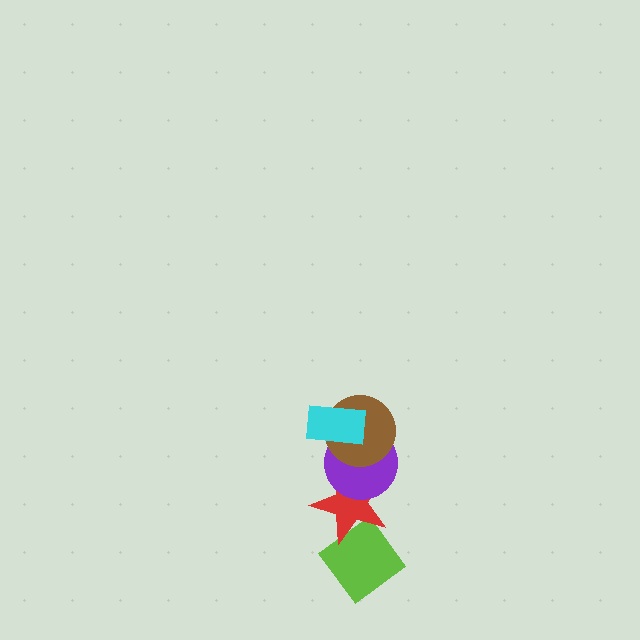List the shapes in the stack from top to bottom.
From top to bottom: the cyan rectangle, the brown circle, the purple circle, the red star, the lime diamond.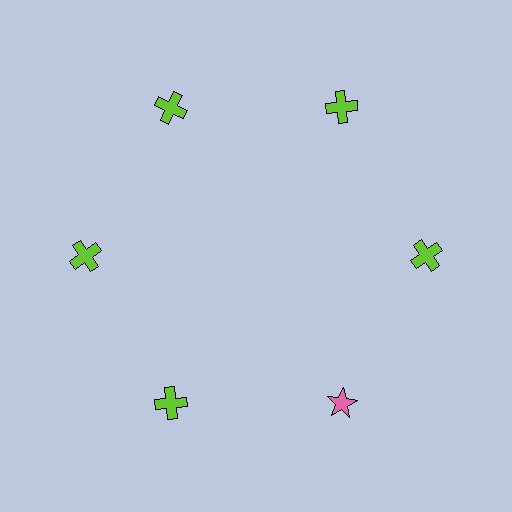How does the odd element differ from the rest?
It differs in both color (pink instead of lime) and shape (star instead of cross).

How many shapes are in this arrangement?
There are 6 shapes arranged in a ring pattern.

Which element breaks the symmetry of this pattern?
The pink star at roughly the 5 o'clock position breaks the symmetry. All other shapes are lime crosses.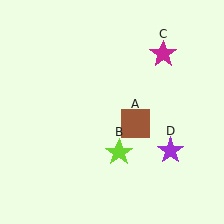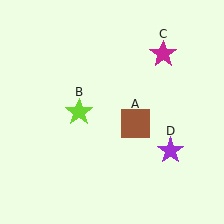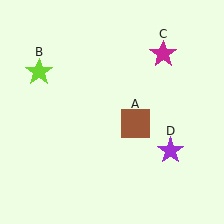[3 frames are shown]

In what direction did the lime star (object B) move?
The lime star (object B) moved up and to the left.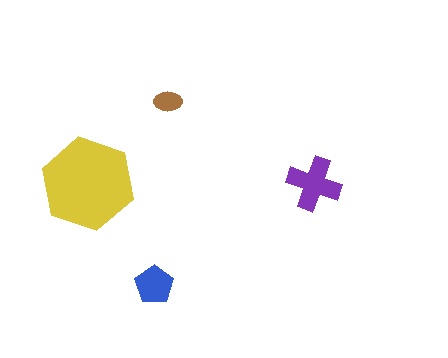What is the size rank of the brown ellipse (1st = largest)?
4th.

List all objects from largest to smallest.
The yellow hexagon, the purple cross, the blue pentagon, the brown ellipse.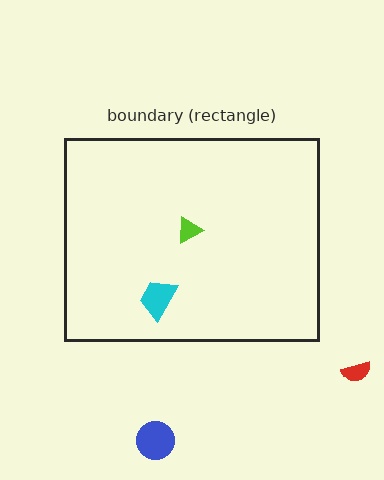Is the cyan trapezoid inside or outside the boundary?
Inside.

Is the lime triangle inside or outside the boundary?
Inside.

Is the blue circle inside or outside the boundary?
Outside.